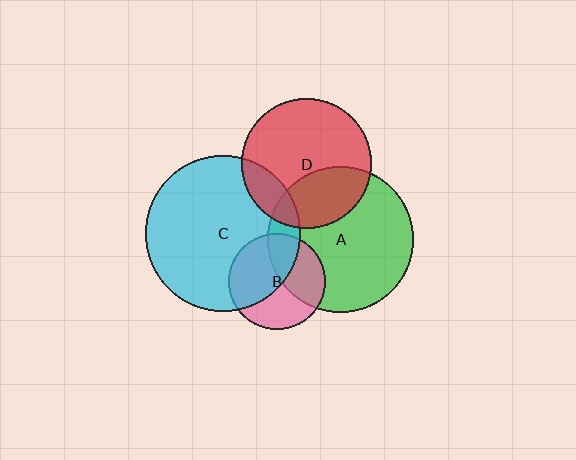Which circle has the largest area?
Circle C (cyan).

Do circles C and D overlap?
Yes.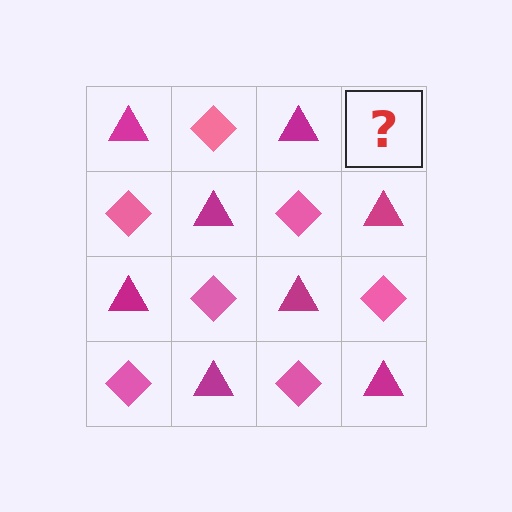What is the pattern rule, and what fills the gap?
The rule is that it alternates magenta triangle and pink diamond in a checkerboard pattern. The gap should be filled with a pink diamond.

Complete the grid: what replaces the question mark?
The question mark should be replaced with a pink diamond.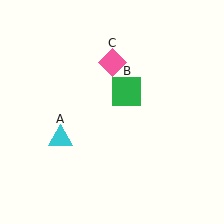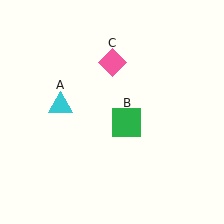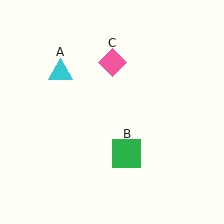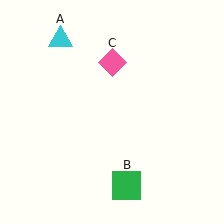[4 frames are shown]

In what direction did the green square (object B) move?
The green square (object B) moved down.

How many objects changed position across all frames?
2 objects changed position: cyan triangle (object A), green square (object B).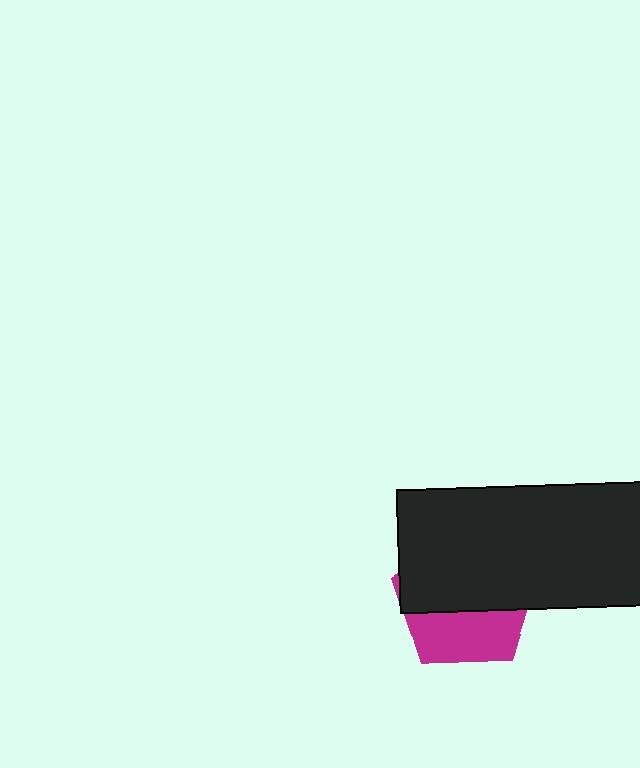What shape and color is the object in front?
The object in front is a black rectangle.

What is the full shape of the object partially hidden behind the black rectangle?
The partially hidden object is a magenta pentagon.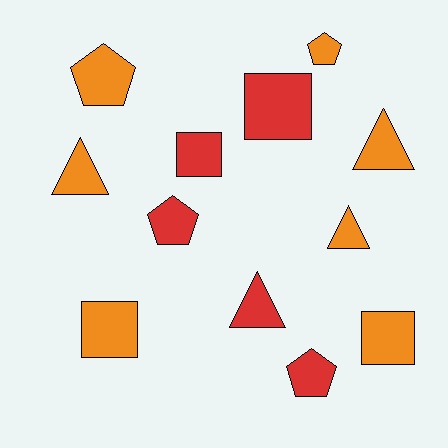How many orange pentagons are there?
There are 2 orange pentagons.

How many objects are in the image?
There are 12 objects.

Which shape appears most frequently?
Triangle, with 4 objects.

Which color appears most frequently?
Orange, with 7 objects.